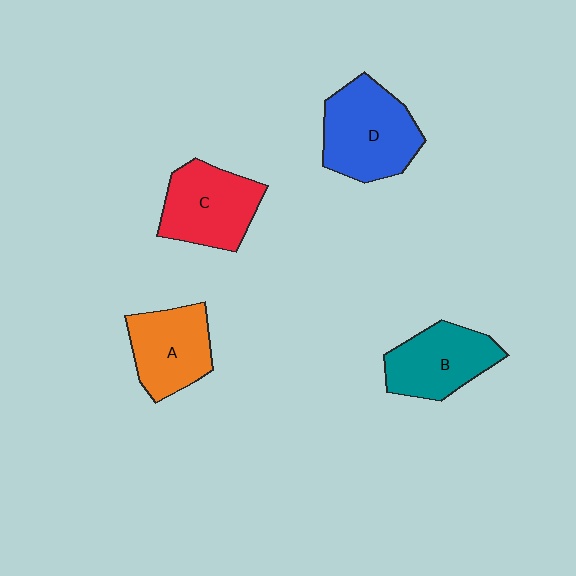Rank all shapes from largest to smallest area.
From largest to smallest: D (blue), C (red), B (teal), A (orange).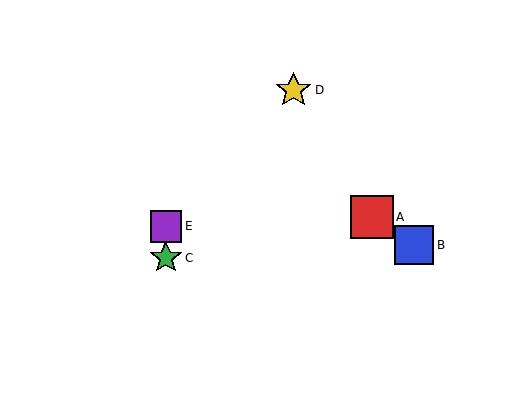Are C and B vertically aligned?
No, C is at x≈166 and B is at x≈414.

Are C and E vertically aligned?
Yes, both are at x≈166.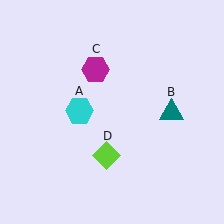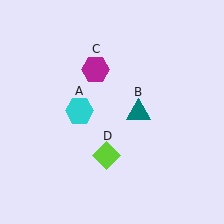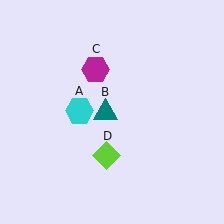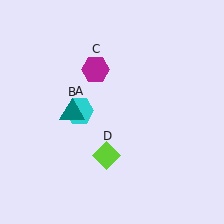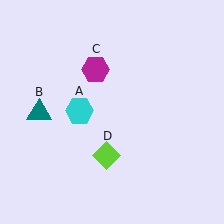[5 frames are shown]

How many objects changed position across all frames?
1 object changed position: teal triangle (object B).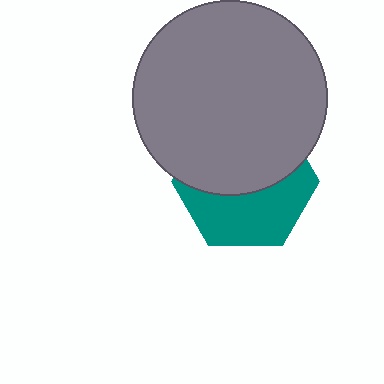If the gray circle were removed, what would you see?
You would see the complete teal hexagon.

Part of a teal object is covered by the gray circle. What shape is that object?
It is a hexagon.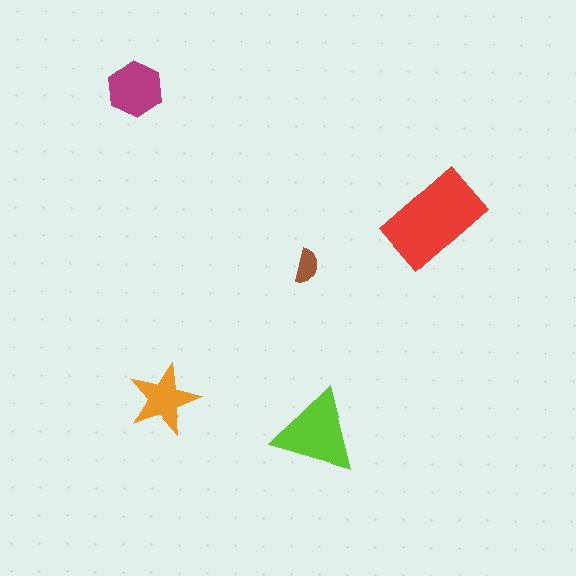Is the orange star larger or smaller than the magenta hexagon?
Smaller.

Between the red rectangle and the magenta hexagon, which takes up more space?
The red rectangle.